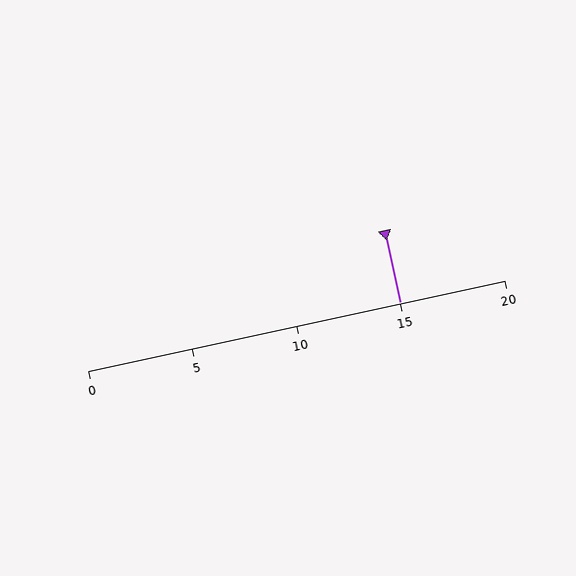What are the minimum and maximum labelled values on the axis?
The axis runs from 0 to 20.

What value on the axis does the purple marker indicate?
The marker indicates approximately 15.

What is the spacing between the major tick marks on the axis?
The major ticks are spaced 5 apart.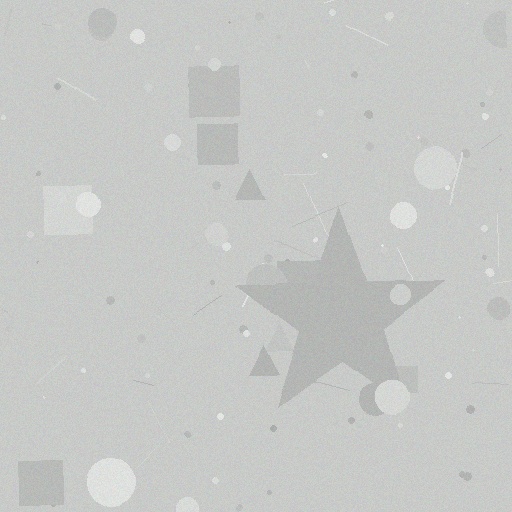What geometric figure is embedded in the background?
A star is embedded in the background.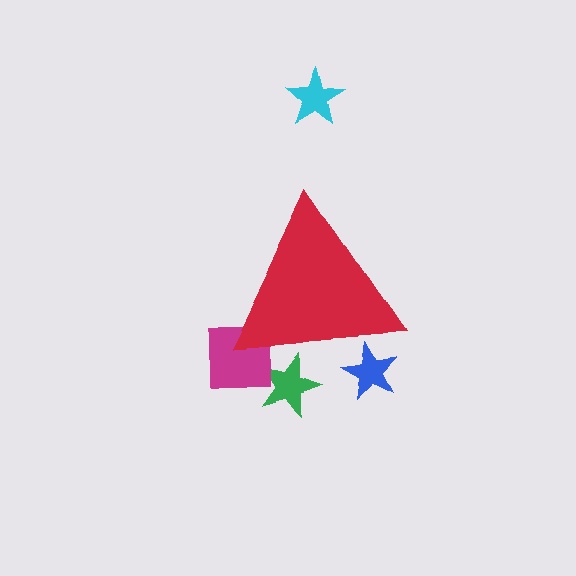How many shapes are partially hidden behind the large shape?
3 shapes are partially hidden.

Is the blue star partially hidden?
Yes, the blue star is partially hidden behind the red triangle.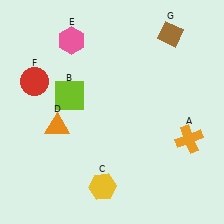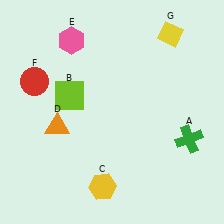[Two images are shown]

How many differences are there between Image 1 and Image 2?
There are 2 differences between the two images.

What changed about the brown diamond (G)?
In Image 1, G is brown. In Image 2, it changed to yellow.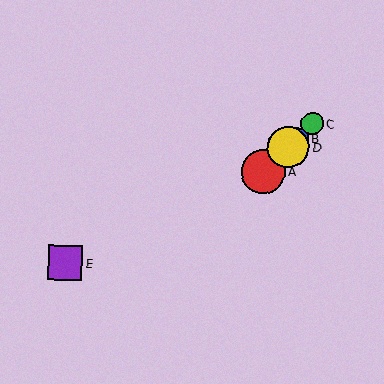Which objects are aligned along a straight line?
Objects A, B, C, D are aligned along a straight line.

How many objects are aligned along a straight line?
4 objects (A, B, C, D) are aligned along a straight line.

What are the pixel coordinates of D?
Object D is at (288, 147).